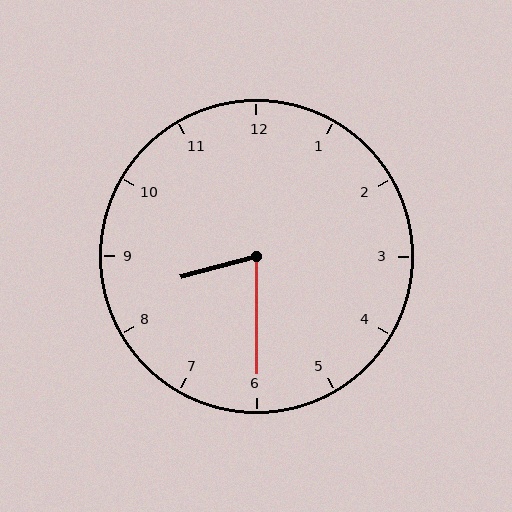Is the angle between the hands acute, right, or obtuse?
It is acute.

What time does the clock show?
8:30.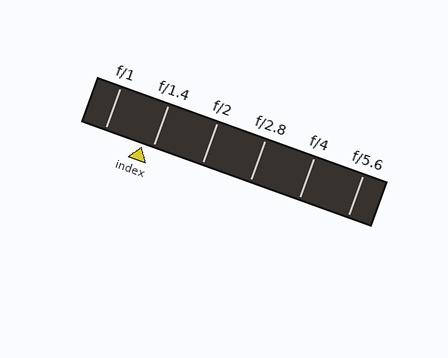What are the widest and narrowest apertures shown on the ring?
The widest aperture shown is f/1 and the narrowest is f/5.6.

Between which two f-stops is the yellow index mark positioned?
The index mark is between f/1 and f/1.4.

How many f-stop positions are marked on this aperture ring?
There are 6 f-stop positions marked.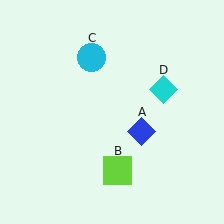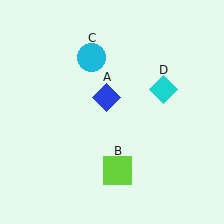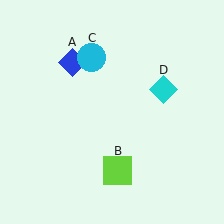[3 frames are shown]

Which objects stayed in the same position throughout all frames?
Lime square (object B) and cyan circle (object C) and cyan diamond (object D) remained stationary.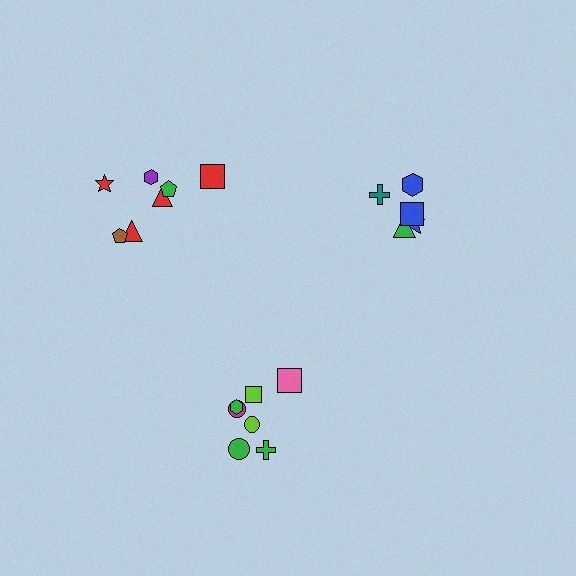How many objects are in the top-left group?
There are 7 objects.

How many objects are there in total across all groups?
There are 20 objects.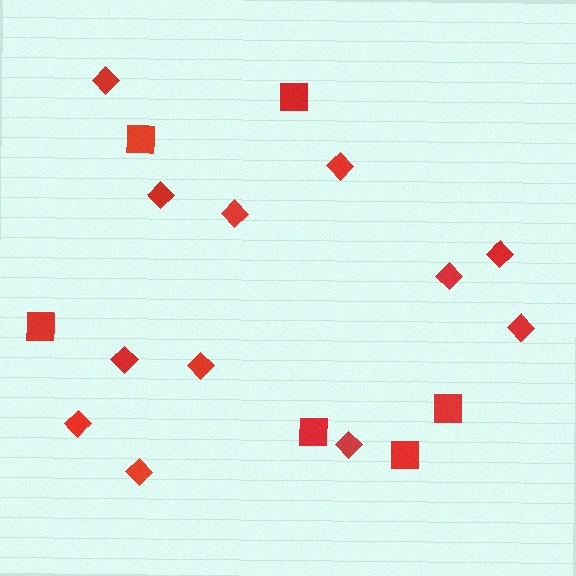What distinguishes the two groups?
There are 2 groups: one group of squares (6) and one group of diamonds (12).